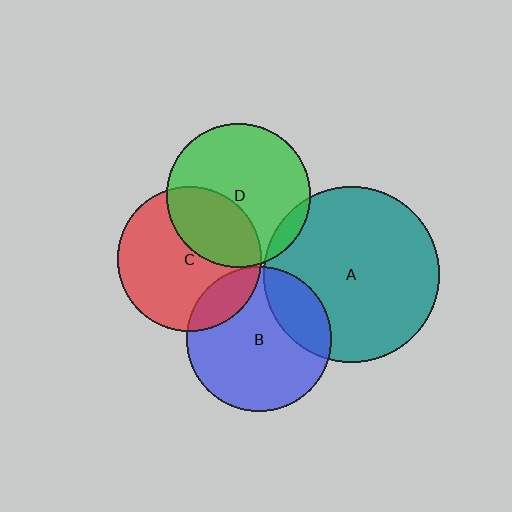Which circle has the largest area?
Circle A (teal).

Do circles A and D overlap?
Yes.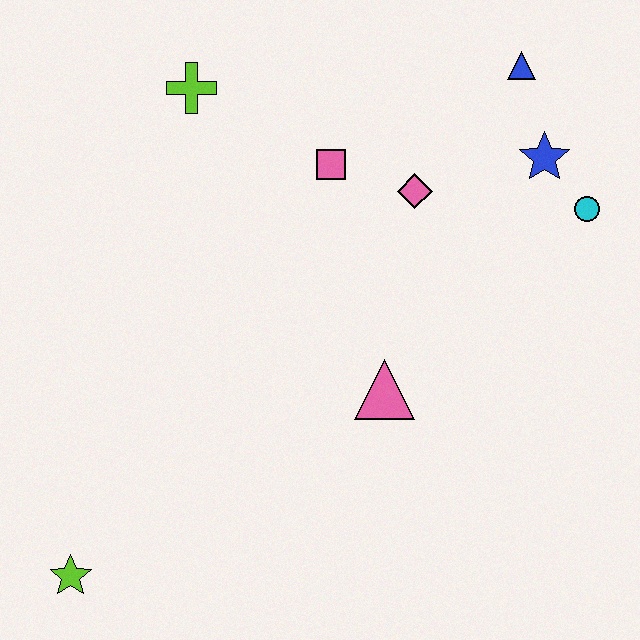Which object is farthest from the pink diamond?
The lime star is farthest from the pink diamond.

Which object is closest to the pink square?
The pink diamond is closest to the pink square.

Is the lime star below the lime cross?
Yes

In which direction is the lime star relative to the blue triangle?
The lime star is below the blue triangle.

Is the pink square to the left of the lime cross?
No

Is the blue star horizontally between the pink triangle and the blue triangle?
No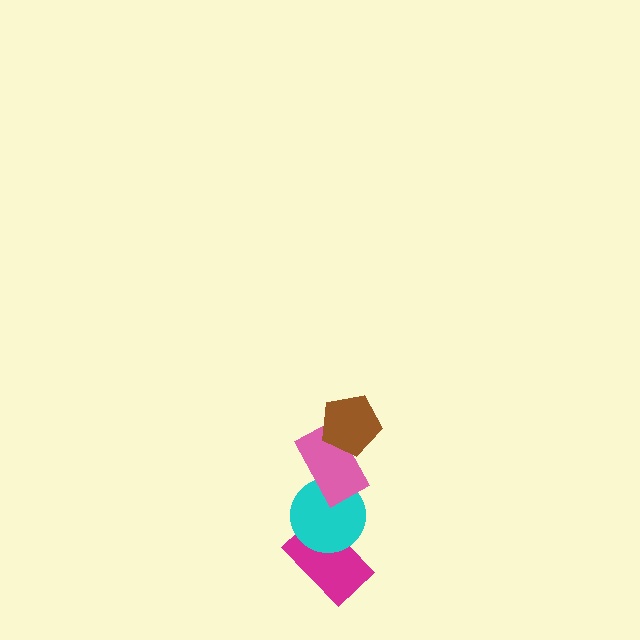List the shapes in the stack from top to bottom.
From top to bottom: the brown pentagon, the pink rectangle, the cyan circle, the magenta rectangle.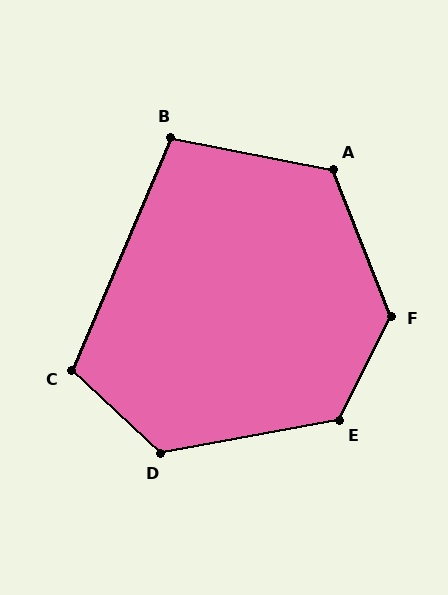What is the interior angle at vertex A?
Approximately 123 degrees (obtuse).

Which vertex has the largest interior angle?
F, at approximately 132 degrees.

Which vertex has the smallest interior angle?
B, at approximately 102 degrees.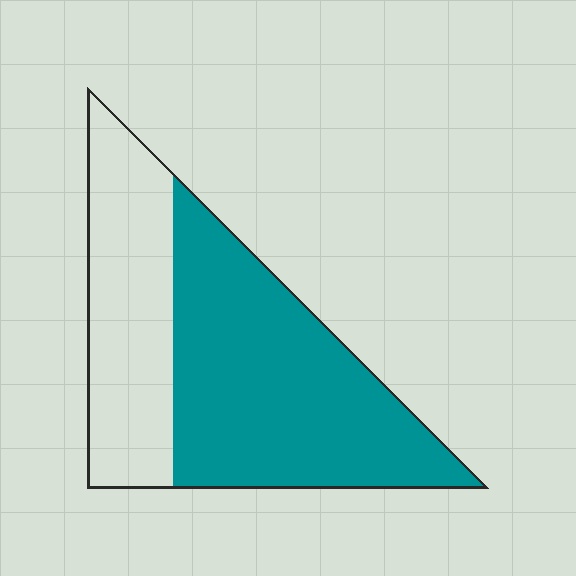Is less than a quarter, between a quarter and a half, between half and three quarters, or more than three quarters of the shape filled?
Between half and three quarters.